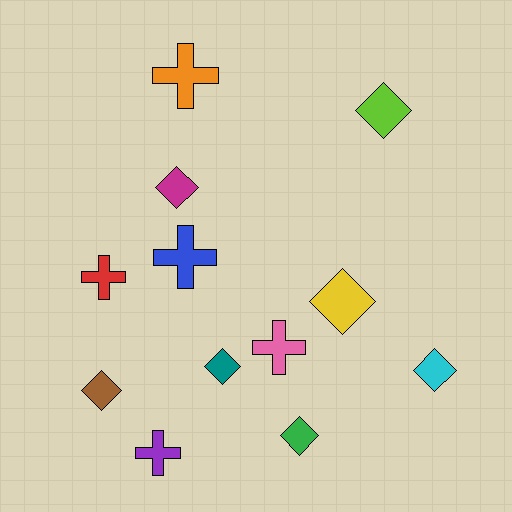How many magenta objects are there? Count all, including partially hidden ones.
There is 1 magenta object.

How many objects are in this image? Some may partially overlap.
There are 12 objects.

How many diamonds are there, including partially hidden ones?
There are 7 diamonds.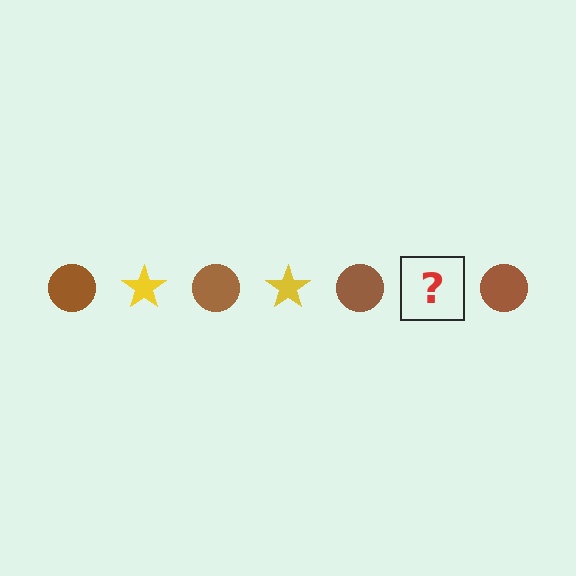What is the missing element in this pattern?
The missing element is a yellow star.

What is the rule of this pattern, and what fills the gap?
The rule is that the pattern alternates between brown circle and yellow star. The gap should be filled with a yellow star.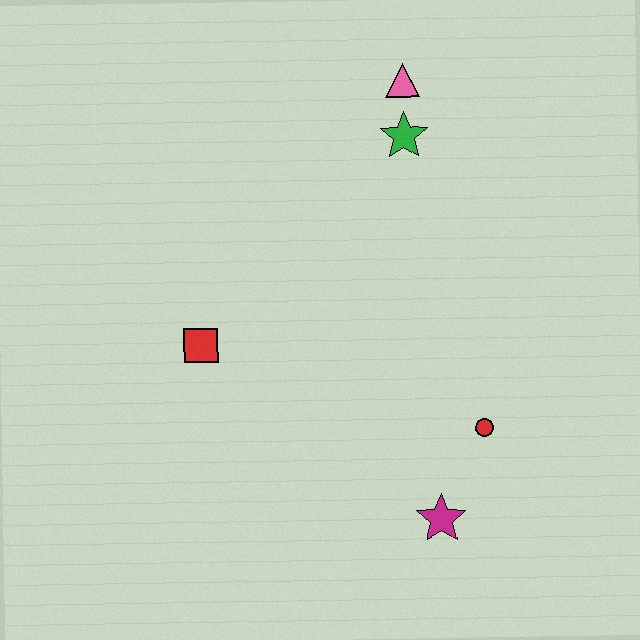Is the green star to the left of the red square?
No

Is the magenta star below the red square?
Yes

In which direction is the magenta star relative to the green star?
The magenta star is below the green star.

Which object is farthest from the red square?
The pink triangle is farthest from the red square.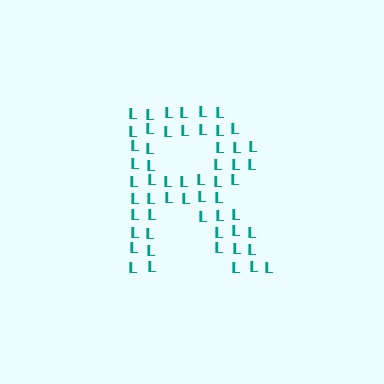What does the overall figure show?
The overall figure shows the letter R.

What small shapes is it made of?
It is made of small letter L's.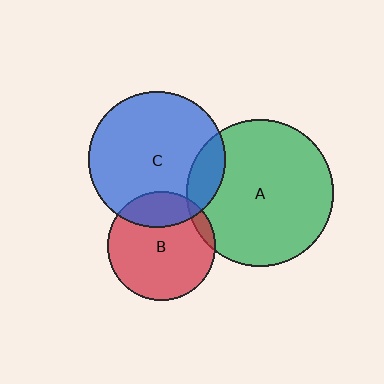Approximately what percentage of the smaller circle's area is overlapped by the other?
Approximately 5%.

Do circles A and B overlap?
Yes.